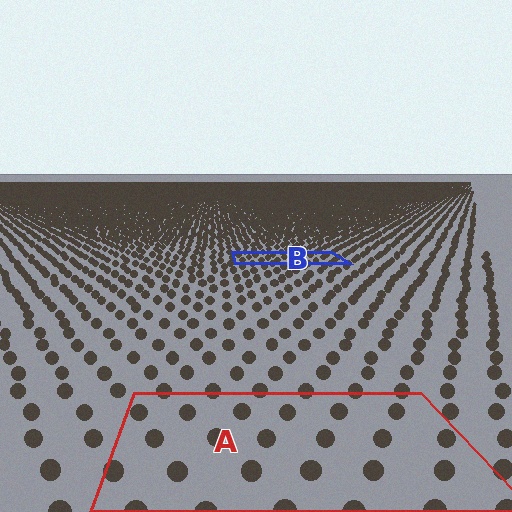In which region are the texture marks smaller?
The texture marks are smaller in region B, because it is farther away.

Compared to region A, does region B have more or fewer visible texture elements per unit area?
Region B has more texture elements per unit area — they are packed more densely because it is farther away.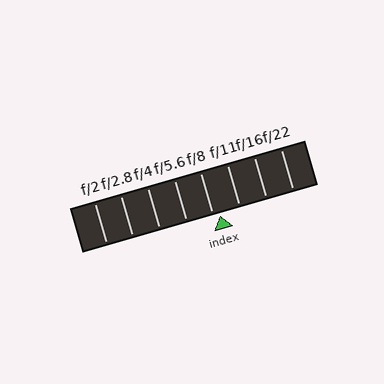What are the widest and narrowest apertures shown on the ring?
The widest aperture shown is f/2 and the narrowest is f/22.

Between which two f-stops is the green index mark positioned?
The index mark is between f/8 and f/11.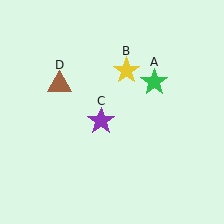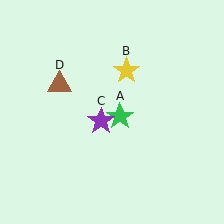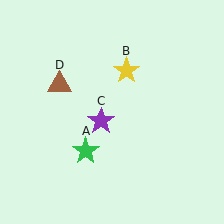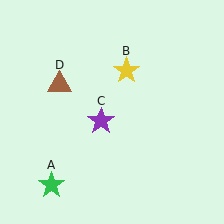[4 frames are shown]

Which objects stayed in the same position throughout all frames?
Yellow star (object B) and purple star (object C) and brown triangle (object D) remained stationary.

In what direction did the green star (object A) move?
The green star (object A) moved down and to the left.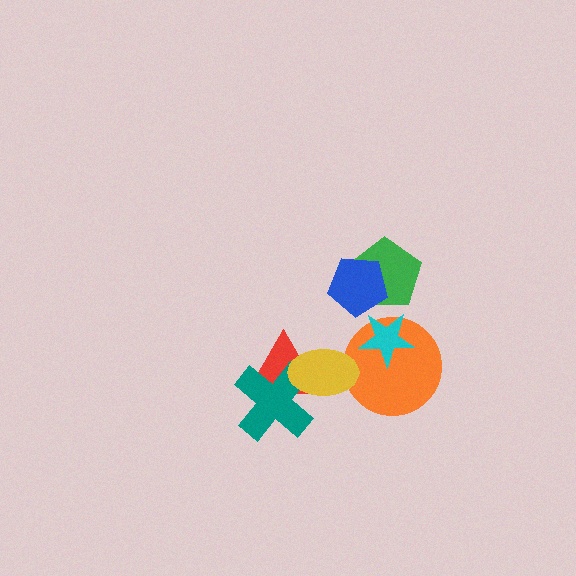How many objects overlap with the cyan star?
1 object overlaps with the cyan star.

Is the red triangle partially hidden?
Yes, it is partially covered by another shape.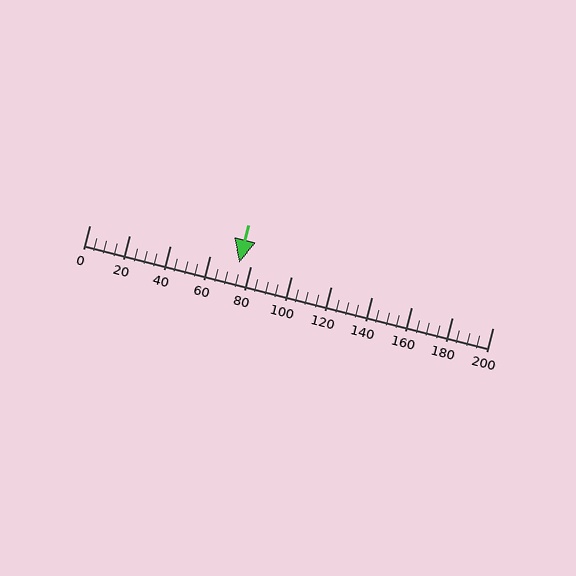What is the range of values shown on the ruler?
The ruler shows values from 0 to 200.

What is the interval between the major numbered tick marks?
The major tick marks are spaced 20 units apart.